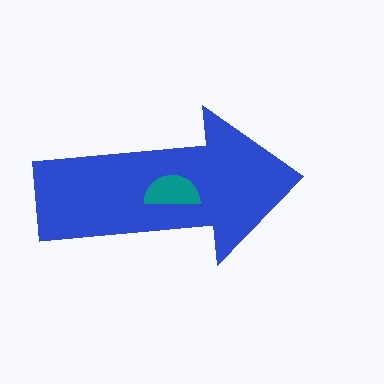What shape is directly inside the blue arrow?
The teal semicircle.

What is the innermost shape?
The teal semicircle.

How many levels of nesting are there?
2.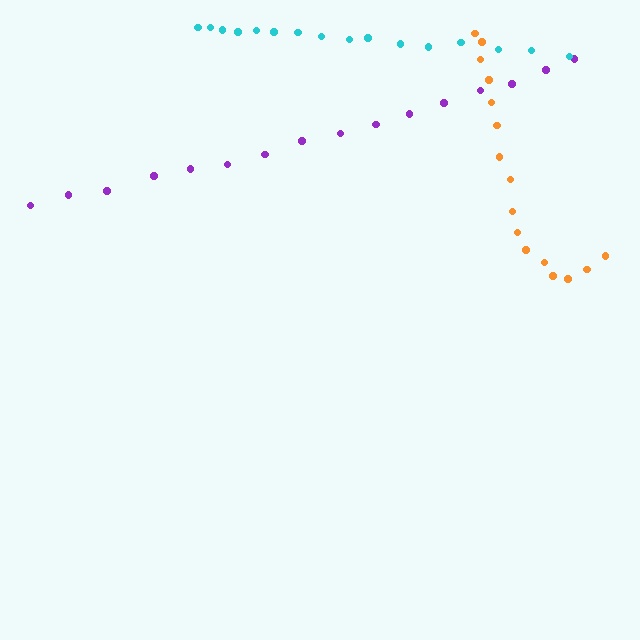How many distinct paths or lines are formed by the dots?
There are 3 distinct paths.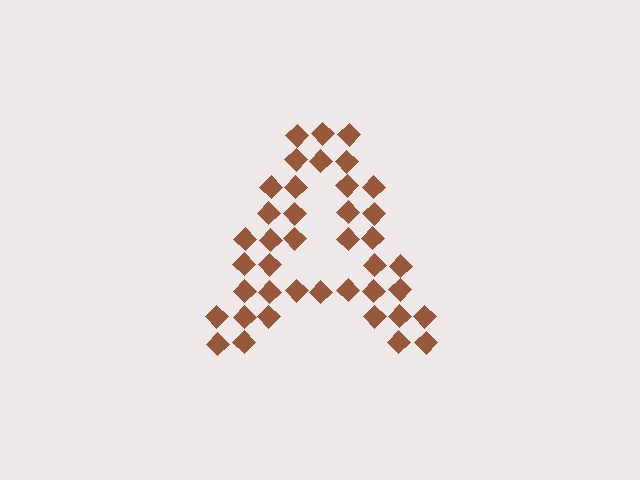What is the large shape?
The large shape is the letter A.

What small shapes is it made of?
It is made of small diamonds.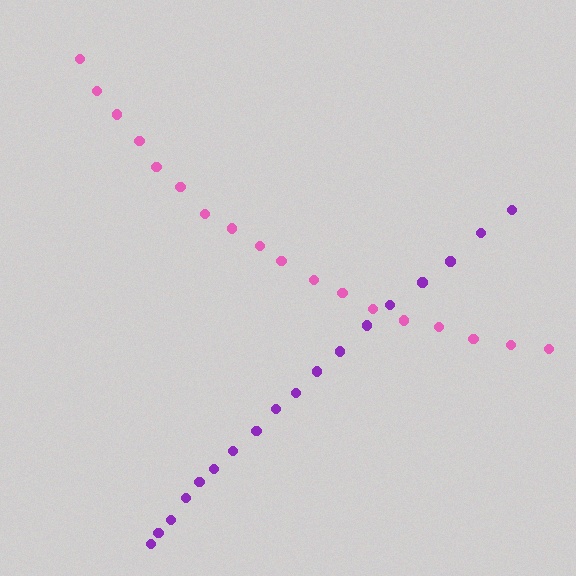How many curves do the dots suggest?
There are 2 distinct paths.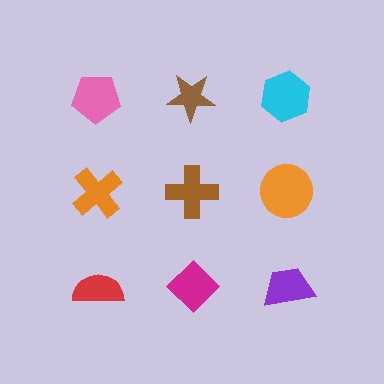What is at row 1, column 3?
A cyan hexagon.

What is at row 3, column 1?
A red semicircle.